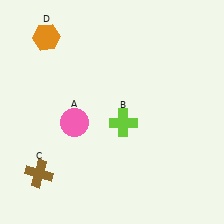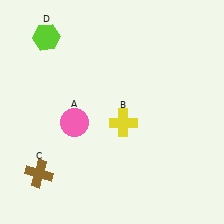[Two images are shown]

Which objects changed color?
B changed from lime to yellow. D changed from orange to lime.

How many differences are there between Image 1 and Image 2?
There are 2 differences between the two images.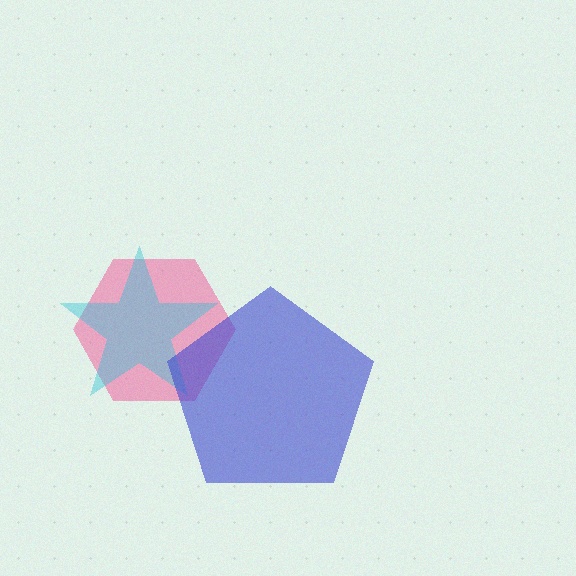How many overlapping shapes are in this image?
There are 3 overlapping shapes in the image.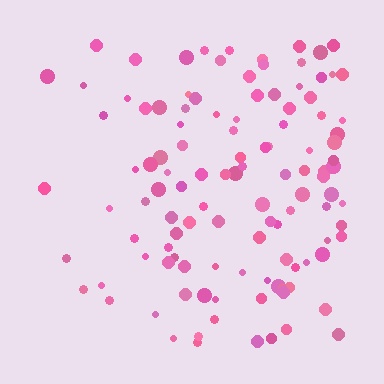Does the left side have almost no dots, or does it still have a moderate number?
Still a moderate number, just noticeably fewer than the right.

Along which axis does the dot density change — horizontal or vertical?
Horizontal.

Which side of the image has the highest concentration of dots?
The right.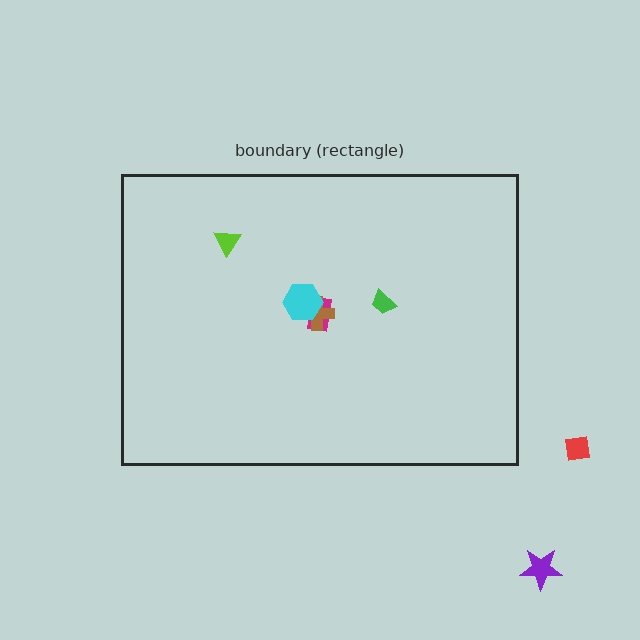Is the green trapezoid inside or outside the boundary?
Inside.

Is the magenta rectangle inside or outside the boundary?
Inside.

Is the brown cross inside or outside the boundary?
Inside.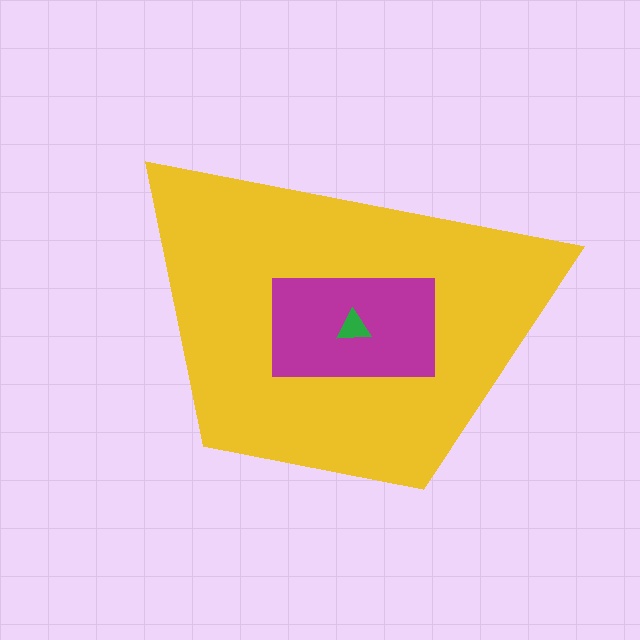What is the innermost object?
The green triangle.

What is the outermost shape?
The yellow trapezoid.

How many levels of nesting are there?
3.